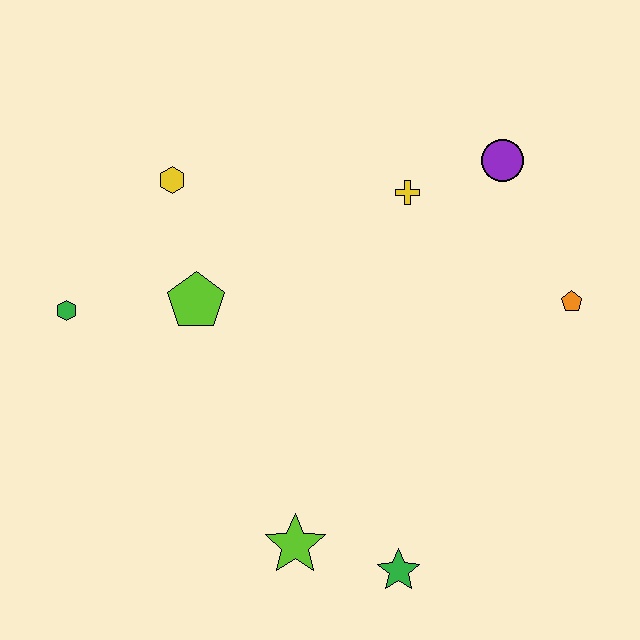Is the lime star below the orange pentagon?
Yes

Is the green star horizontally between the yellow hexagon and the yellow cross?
Yes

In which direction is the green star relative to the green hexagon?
The green star is to the right of the green hexagon.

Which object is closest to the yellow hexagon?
The lime pentagon is closest to the yellow hexagon.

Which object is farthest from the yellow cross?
The green star is farthest from the yellow cross.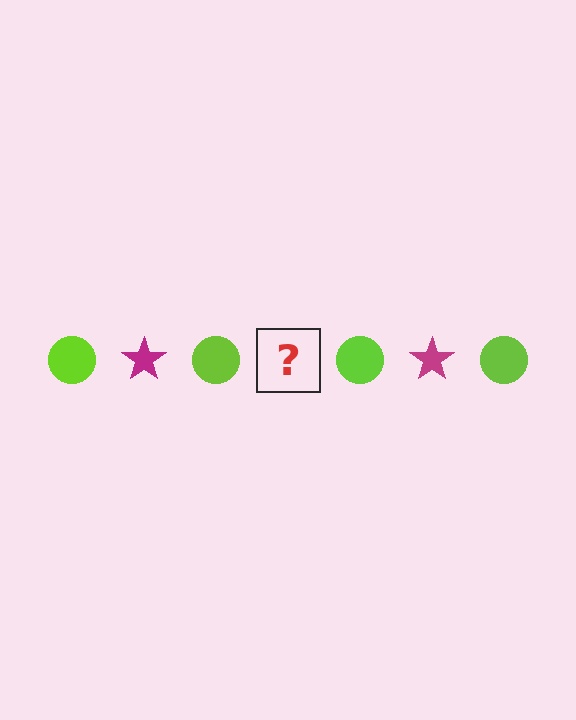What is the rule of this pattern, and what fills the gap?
The rule is that the pattern alternates between lime circle and magenta star. The gap should be filled with a magenta star.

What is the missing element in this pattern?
The missing element is a magenta star.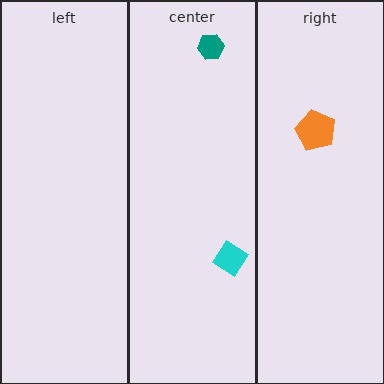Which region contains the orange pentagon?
The right region.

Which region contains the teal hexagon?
The center region.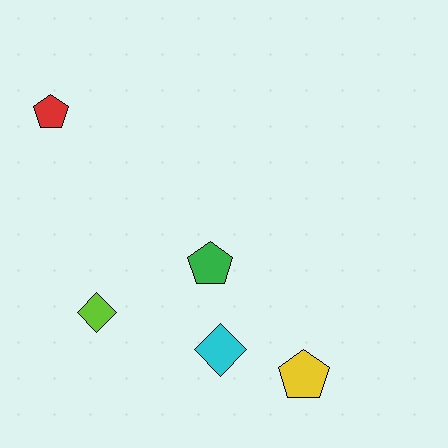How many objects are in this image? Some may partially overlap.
There are 5 objects.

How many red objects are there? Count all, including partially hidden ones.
There is 1 red object.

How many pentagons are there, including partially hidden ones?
There are 3 pentagons.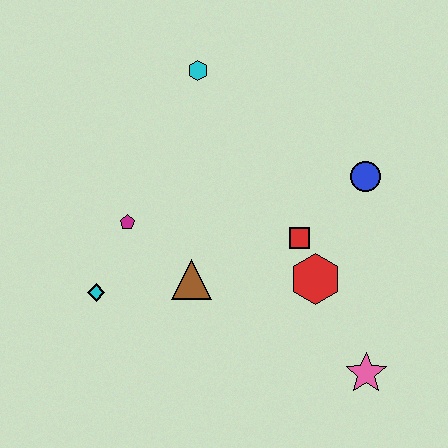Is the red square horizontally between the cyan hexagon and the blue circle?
Yes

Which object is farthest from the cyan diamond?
The blue circle is farthest from the cyan diamond.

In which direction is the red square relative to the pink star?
The red square is above the pink star.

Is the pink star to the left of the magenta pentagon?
No